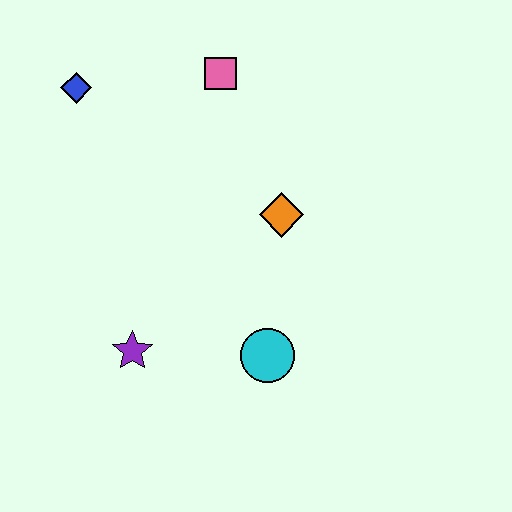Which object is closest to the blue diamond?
The pink square is closest to the blue diamond.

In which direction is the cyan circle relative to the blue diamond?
The cyan circle is below the blue diamond.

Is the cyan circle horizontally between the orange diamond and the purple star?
Yes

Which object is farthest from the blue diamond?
The cyan circle is farthest from the blue diamond.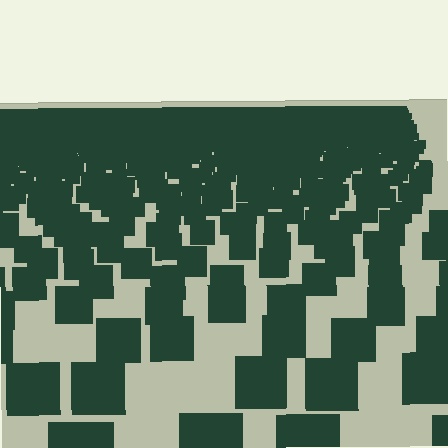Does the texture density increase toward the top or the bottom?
Density increases toward the top.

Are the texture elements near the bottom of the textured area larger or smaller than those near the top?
Larger. Near the bottom, elements are closer to the viewer and appear at a bigger on-screen size.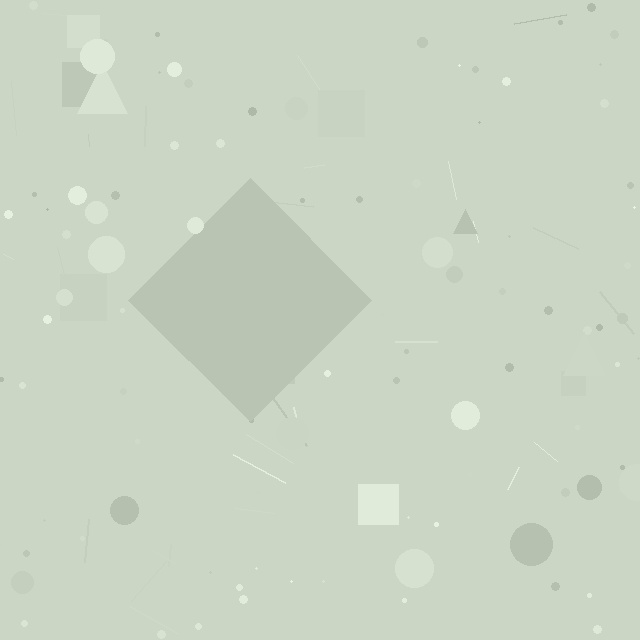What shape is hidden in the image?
A diamond is hidden in the image.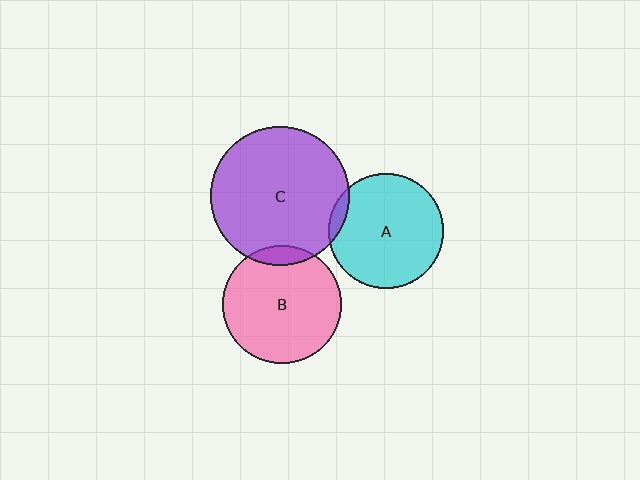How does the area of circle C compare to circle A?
Approximately 1.5 times.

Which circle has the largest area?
Circle C (purple).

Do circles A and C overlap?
Yes.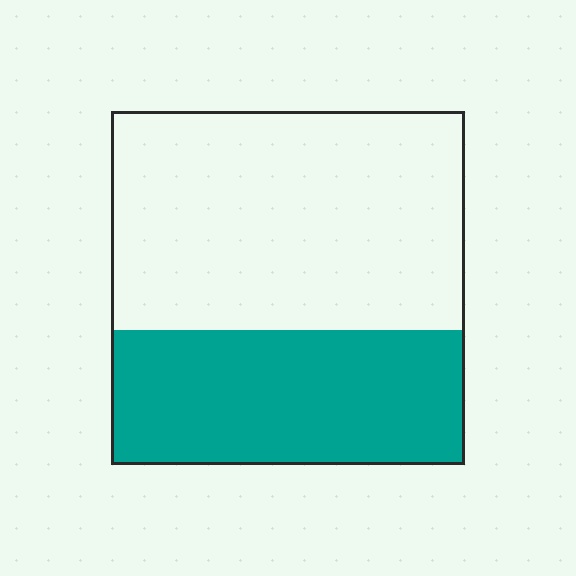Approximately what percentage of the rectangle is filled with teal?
Approximately 40%.